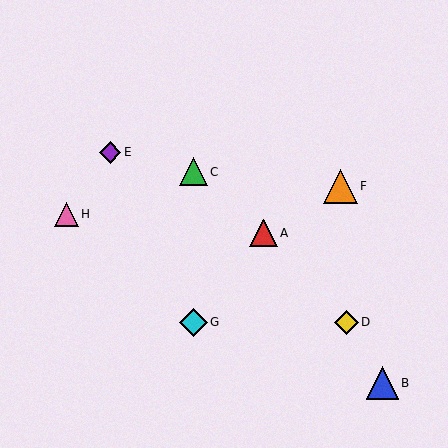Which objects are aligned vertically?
Objects C, G are aligned vertically.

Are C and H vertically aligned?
No, C is at x≈193 and H is at x≈66.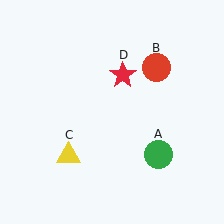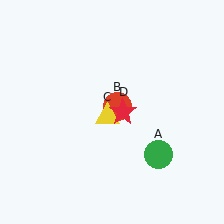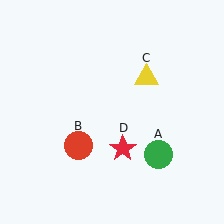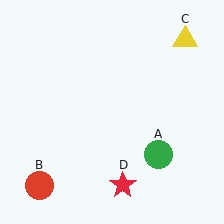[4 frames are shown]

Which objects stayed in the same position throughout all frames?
Green circle (object A) remained stationary.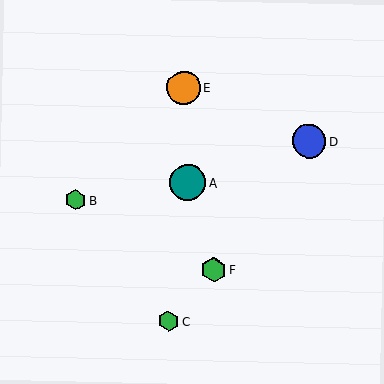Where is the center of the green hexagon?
The center of the green hexagon is at (214, 270).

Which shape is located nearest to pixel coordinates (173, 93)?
The orange circle (labeled E) at (184, 87) is nearest to that location.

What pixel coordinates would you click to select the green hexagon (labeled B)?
Click at (76, 200) to select the green hexagon B.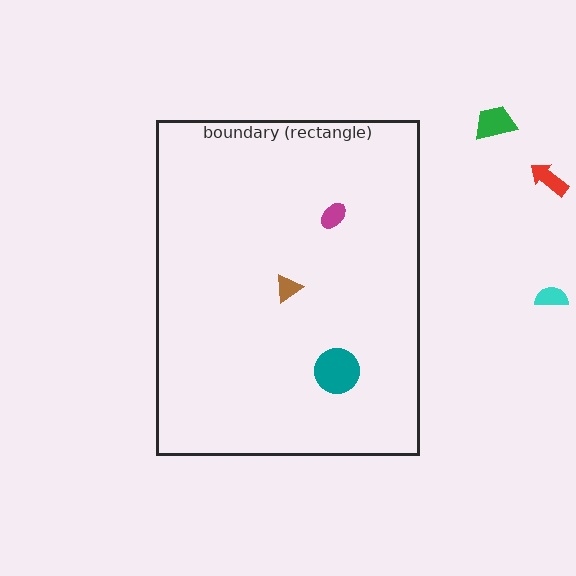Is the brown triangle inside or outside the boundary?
Inside.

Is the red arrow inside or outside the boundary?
Outside.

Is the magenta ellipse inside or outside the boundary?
Inside.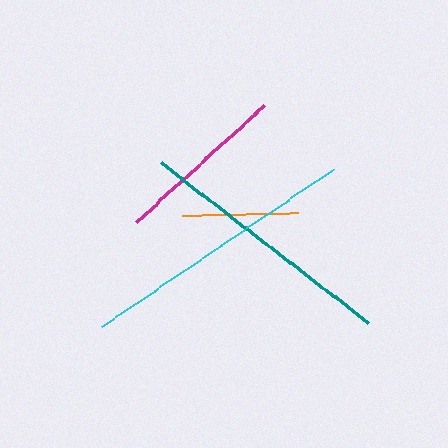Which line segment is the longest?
The cyan line is the longest at approximately 280 pixels.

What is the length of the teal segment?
The teal segment is approximately 262 pixels long.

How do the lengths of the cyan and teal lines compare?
The cyan and teal lines are approximately the same length.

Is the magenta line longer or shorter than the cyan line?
The cyan line is longer than the magenta line.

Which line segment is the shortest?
The orange line is the shortest at approximately 116 pixels.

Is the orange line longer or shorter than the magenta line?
The magenta line is longer than the orange line.